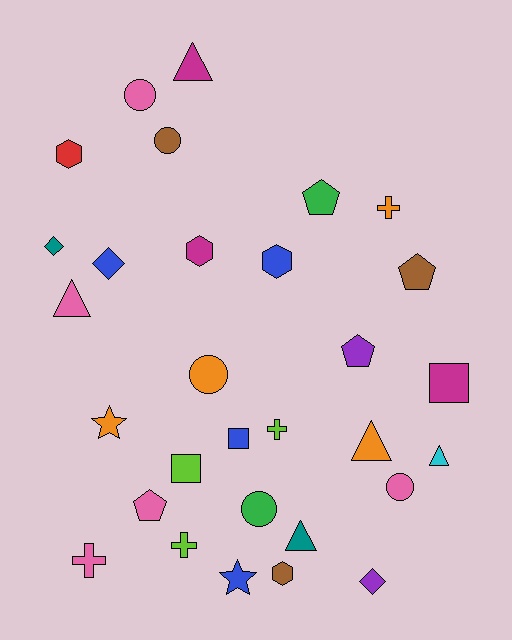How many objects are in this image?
There are 30 objects.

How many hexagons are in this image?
There are 4 hexagons.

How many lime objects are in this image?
There are 3 lime objects.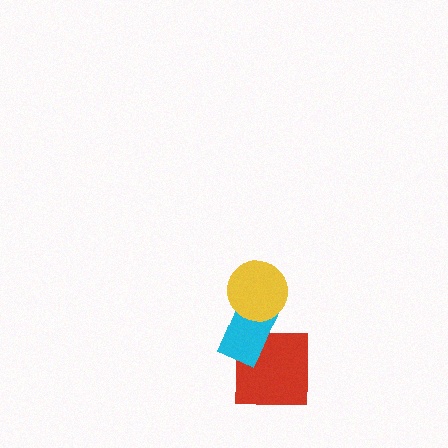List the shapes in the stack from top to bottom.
From top to bottom: the yellow circle, the cyan rectangle, the red square.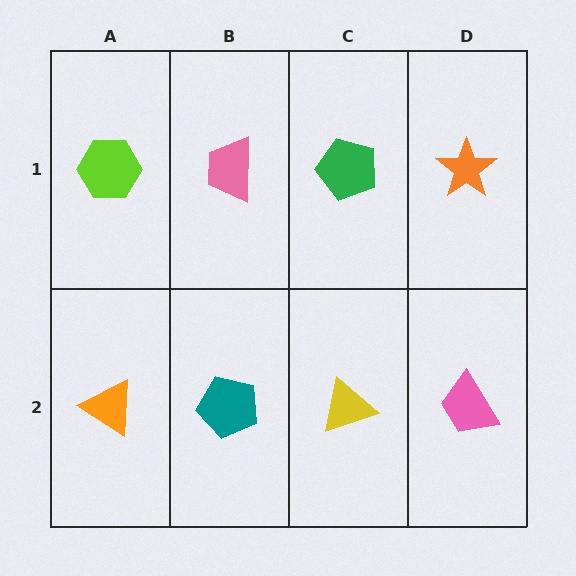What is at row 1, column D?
An orange star.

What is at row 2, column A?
An orange triangle.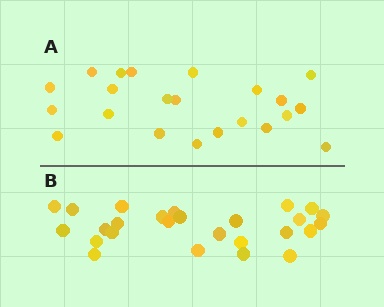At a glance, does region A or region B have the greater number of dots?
Region B (the bottom region) has more dots.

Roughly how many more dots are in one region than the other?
Region B has about 4 more dots than region A.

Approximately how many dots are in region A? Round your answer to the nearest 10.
About 20 dots. (The exact count is 22, which rounds to 20.)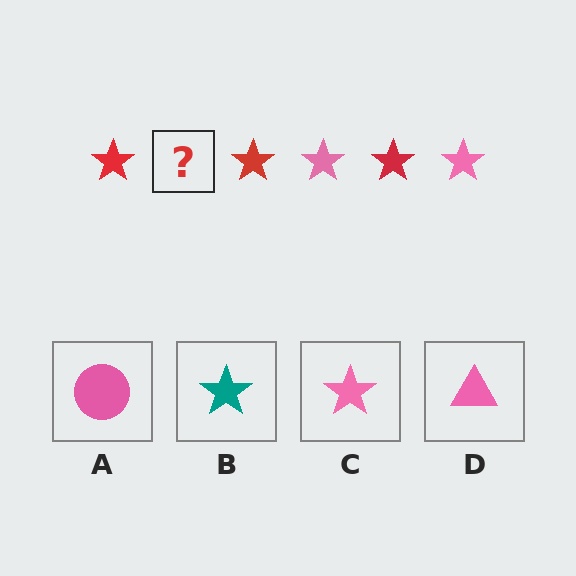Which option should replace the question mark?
Option C.